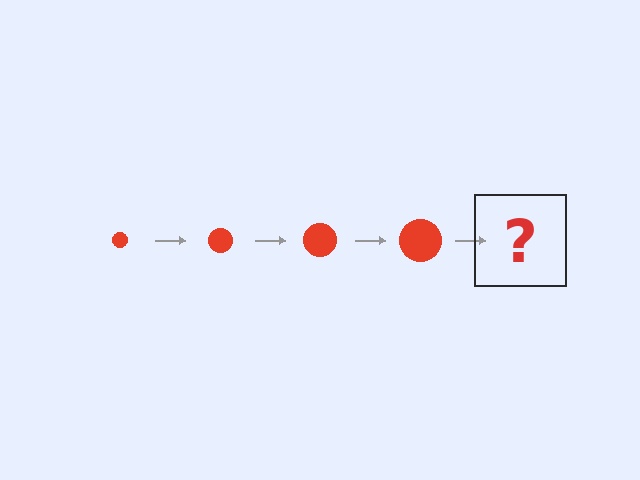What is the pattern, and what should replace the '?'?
The pattern is that the circle gets progressively larger each step. The '?' should be a red circle, larger than the previous one.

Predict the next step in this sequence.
The next step is a red circle, larger than the previous one.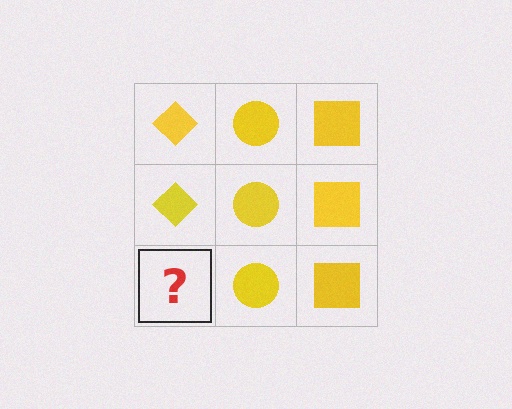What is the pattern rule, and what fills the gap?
The rule is that each column has a consistent shape. The gap should be filled with a yellow diamond.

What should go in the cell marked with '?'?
The missing cell should contain a yellow diamond.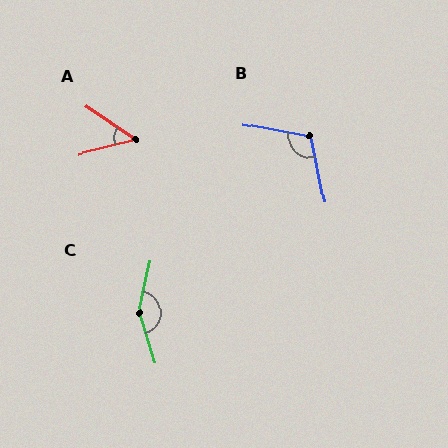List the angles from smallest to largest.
A (48°), B (113°), C (150°).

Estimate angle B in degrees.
Approximately 113 degrees.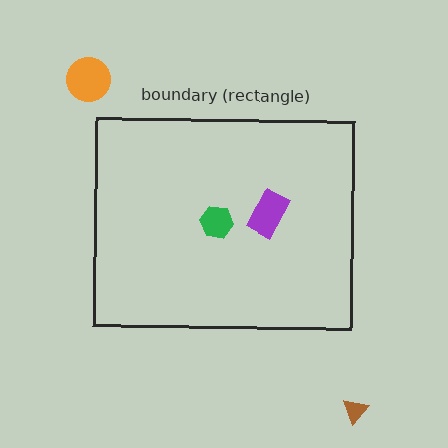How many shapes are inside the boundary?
2 inside, 2 outside.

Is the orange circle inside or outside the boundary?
Outside.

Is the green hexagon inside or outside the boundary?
Inside.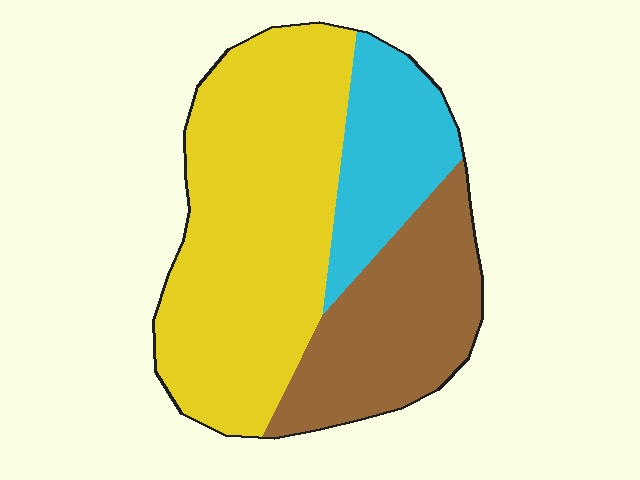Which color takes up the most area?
Yellow, at roughly 55%.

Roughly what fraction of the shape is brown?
Brown covers around 30% of the shape.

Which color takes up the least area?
Cyan, at roughly 20%.